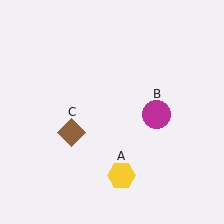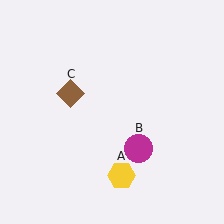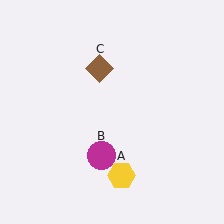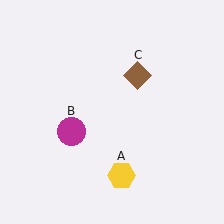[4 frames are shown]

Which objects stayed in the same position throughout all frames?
Yellow hexagon (object A) remained stationary.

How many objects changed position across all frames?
2 objects changed position: magenta circle (object B), brown diamond (object C).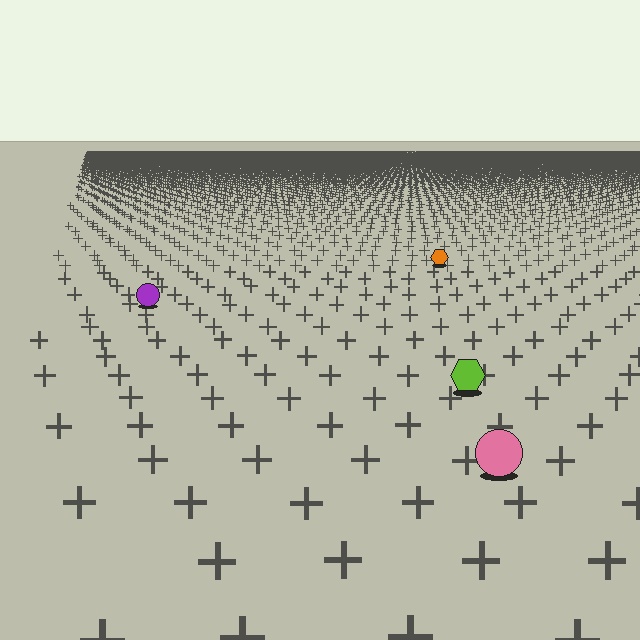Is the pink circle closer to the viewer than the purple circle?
Yes. The pink circle is closer — you can tell from the texture gradient: the ground texture is coarser near it.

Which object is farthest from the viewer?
The orange hexagon is farthest from the viewer. It appears smaller and the ground texture around it is denser.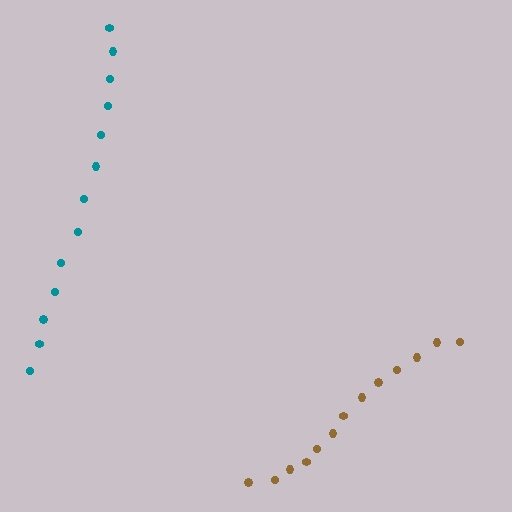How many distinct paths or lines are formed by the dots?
There are 2 distinct paths.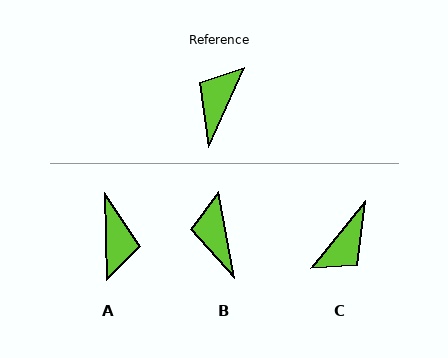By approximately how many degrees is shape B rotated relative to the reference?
Approximately 34 degrees counter-clockwise.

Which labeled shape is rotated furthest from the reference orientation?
C, about 165 degrees away.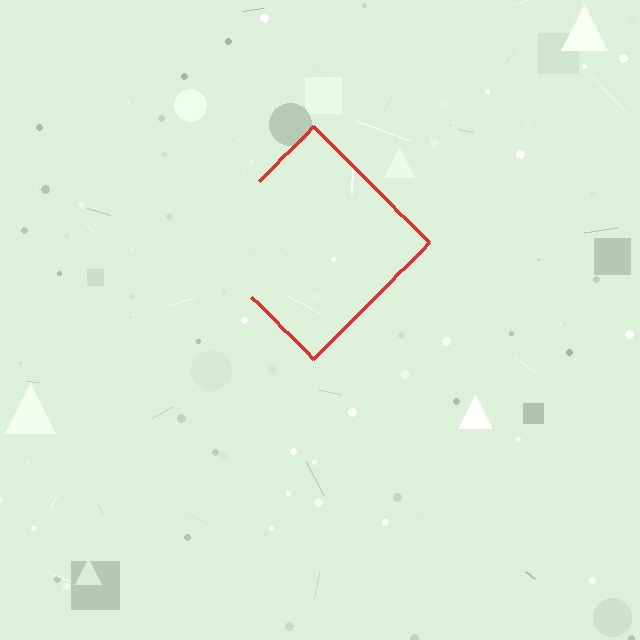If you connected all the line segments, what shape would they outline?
They would outline a diamond.